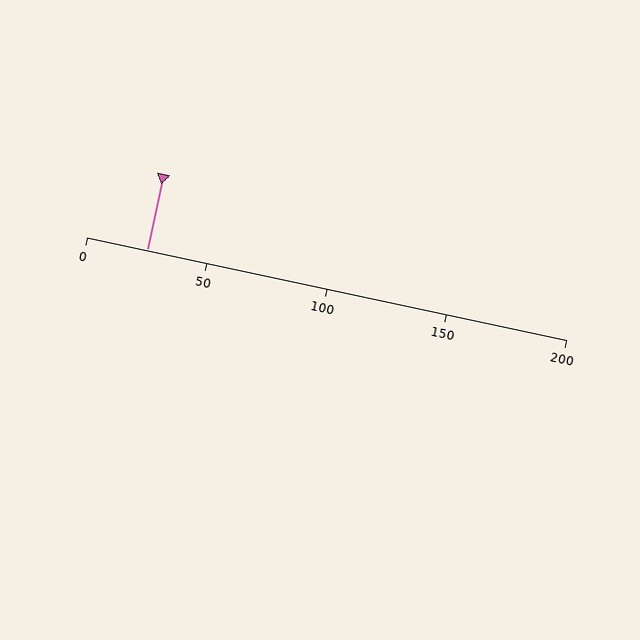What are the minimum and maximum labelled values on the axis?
The axis runs from 0 to 200.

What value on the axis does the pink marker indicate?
The marker indicates approximately 25.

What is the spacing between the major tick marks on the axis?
The major ticks are spaced 50 apart.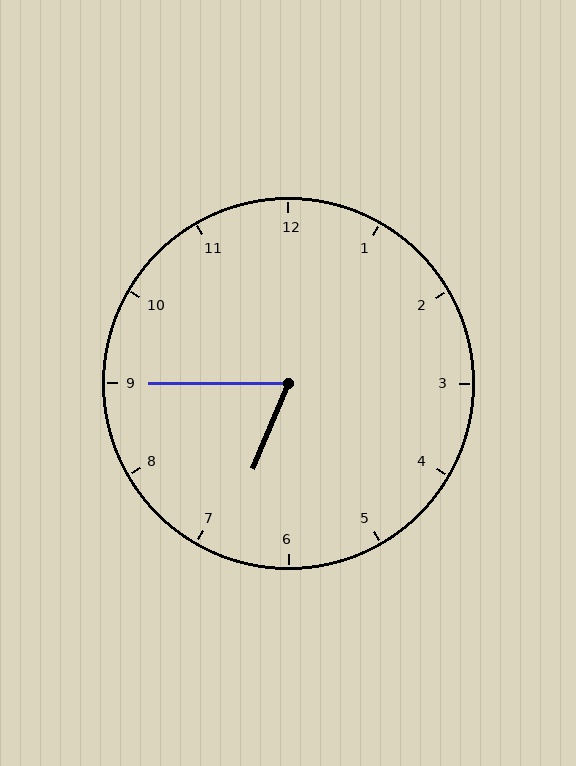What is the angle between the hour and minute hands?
Approximately 68 degrees.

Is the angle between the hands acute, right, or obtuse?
It is acute.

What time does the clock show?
6:45.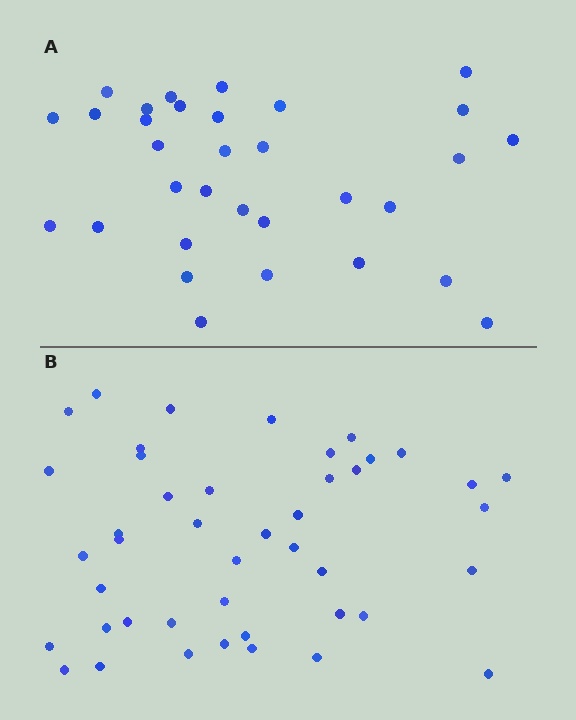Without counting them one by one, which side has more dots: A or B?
Region B (the bottom region) has more dots.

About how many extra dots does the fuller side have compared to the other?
Region B has roughly 12 or so more dots than region A.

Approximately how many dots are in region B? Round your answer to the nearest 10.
About 40 dots. (The exact count is 44, which rounds to 40.)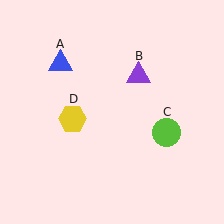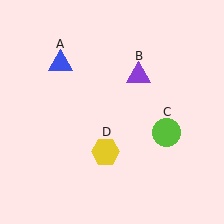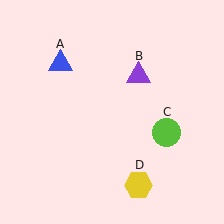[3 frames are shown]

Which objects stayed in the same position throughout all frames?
Blue triangle (object A) and purple triangle (object B) and lime circle (object C) remained stationary.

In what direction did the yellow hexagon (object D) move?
The yellow hexagon (object D) moved down and to the right.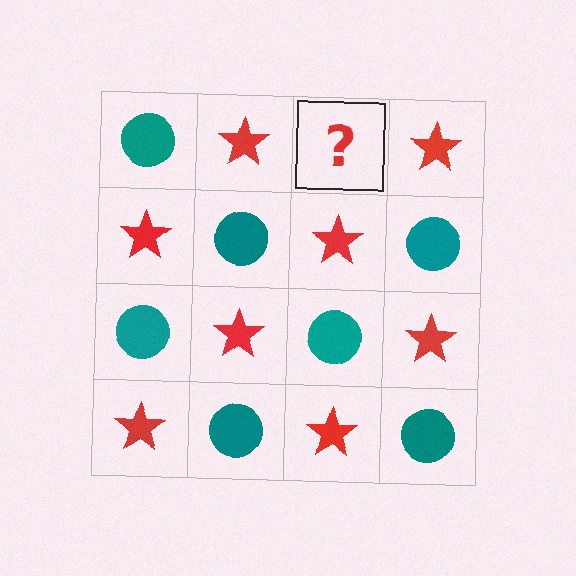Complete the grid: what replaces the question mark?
The question mark should be replaced with a teal circle.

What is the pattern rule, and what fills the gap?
The rule is that it alternates teal circle and red star in a checkerboard pattern. The gap should be filled with a teal circle.